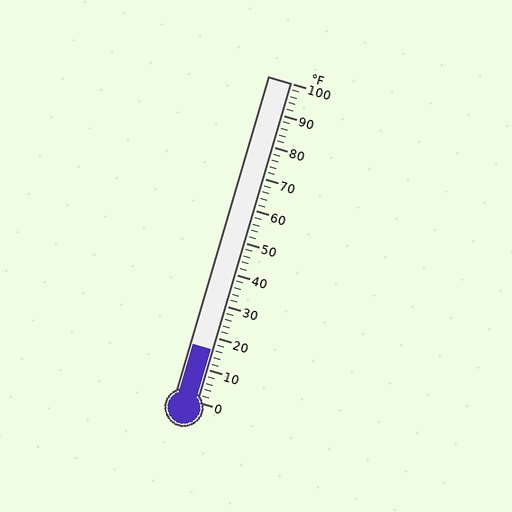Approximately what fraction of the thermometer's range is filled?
The thermometer is filled to approximately 15% of its range.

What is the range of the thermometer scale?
The thermometer scale ranges from 0°F to 100°F.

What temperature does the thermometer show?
The thermometer shows approximately 16°F.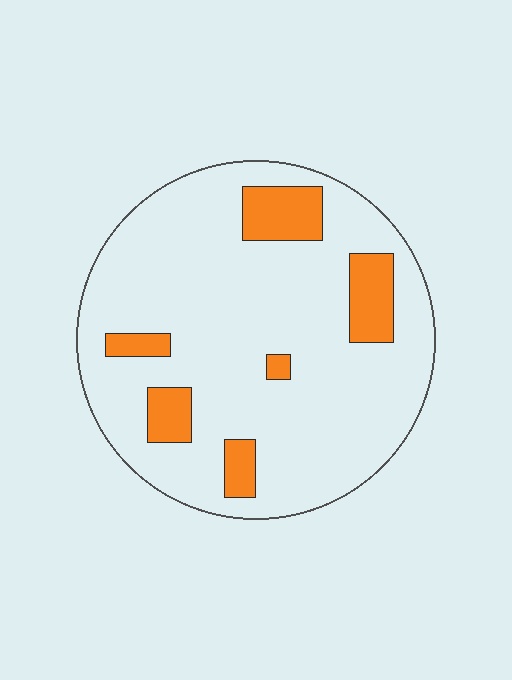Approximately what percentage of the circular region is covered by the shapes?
Approximately 15%.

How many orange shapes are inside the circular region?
6.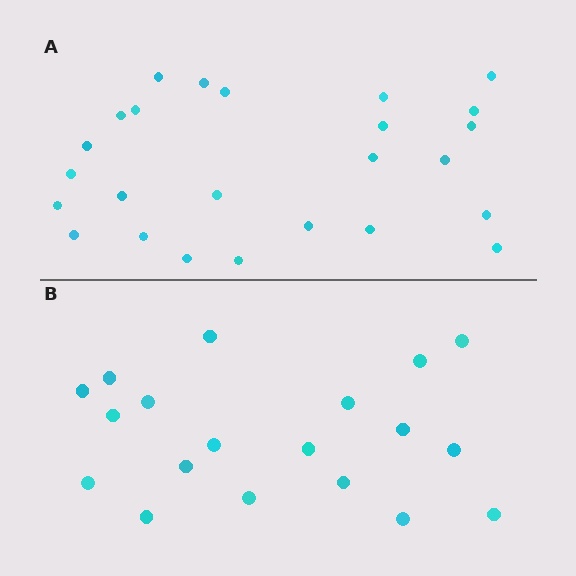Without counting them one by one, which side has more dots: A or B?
Region A (the top region) has more dots.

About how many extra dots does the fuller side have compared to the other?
Region A has about 6 more dots than region B.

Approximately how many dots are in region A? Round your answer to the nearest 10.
About 20 dots. (The exact count is 25, which rounds to 20.)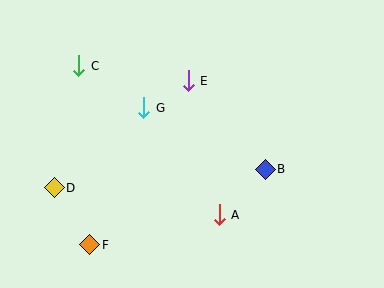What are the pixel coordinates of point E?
Point E is at (188, 81).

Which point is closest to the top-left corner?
Point C is closest to the top-left corner.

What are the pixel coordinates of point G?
Point G is at (144, 108).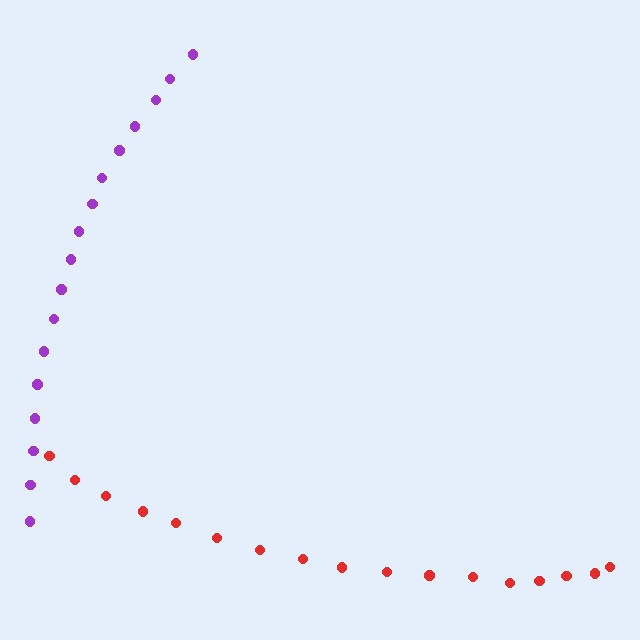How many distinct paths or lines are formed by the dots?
There are 2 distinct paths.